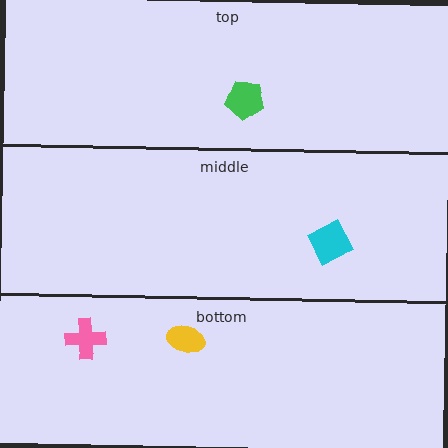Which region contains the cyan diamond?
The middle region.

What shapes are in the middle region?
The cyan diamond.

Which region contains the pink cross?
The bottom region.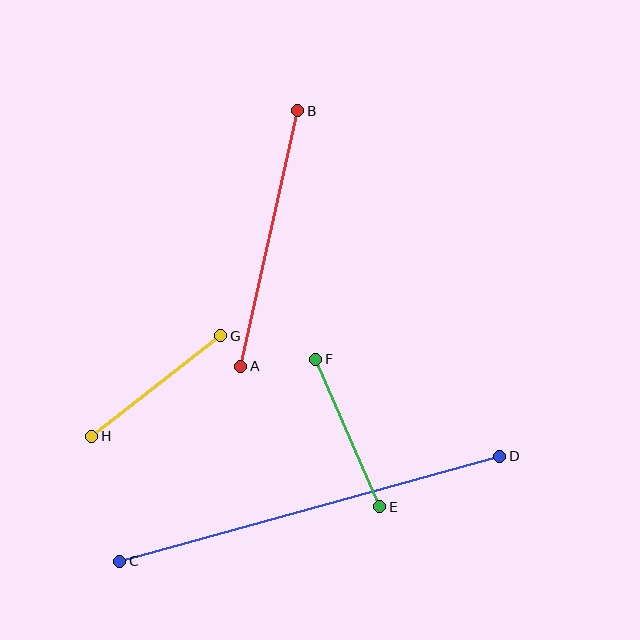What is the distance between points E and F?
The distance is approximately 161 pixels.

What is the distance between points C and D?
The distance is approximately 394 pixels.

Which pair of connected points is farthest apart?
Points C and D are farthest apart.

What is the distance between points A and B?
The distance is approximately 262 pixels.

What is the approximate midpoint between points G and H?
The midpoint is at approximately (156, 386) pixels.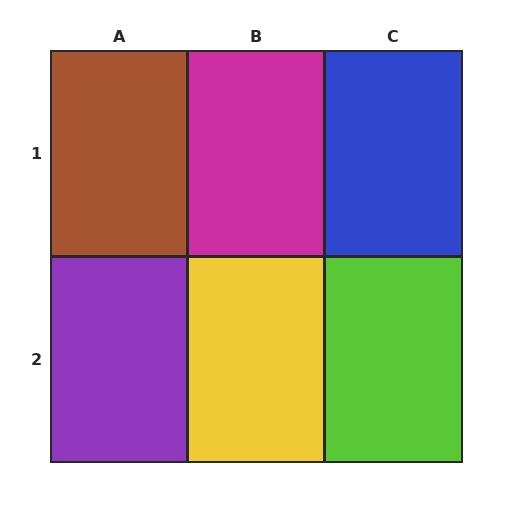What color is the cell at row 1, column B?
Magenta.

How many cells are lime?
1 cell is lime.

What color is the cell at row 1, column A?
Brown.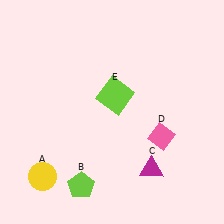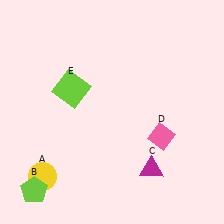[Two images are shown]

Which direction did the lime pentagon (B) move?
The lime pentagon (B) moved left.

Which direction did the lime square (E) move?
The lime square (E) moved left.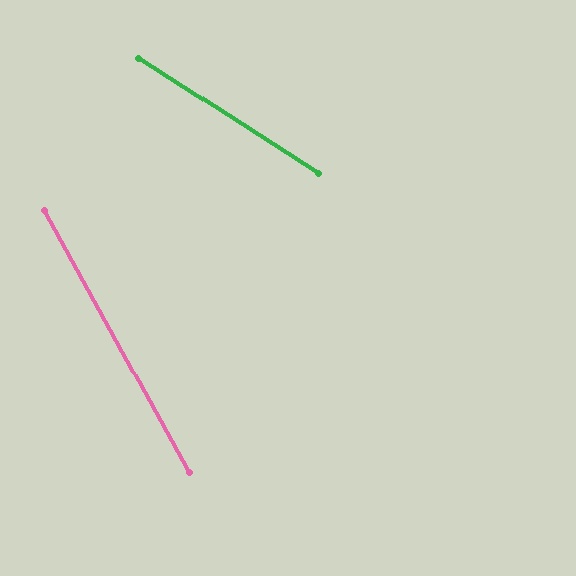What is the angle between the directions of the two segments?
Approximately 28 degrees.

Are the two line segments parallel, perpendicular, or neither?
Neither parallel nor perpendicular — they differ by about 28°.